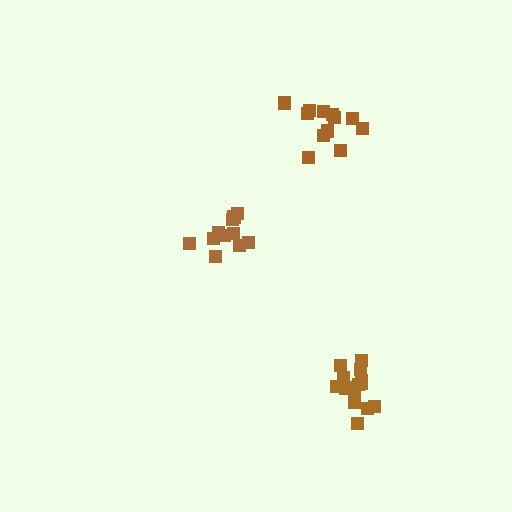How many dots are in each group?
Group 1: 12 dots, Group 2: 12 dots, Group 3: 15 dots (39 total).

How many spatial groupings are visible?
There are 3 spatial groupings.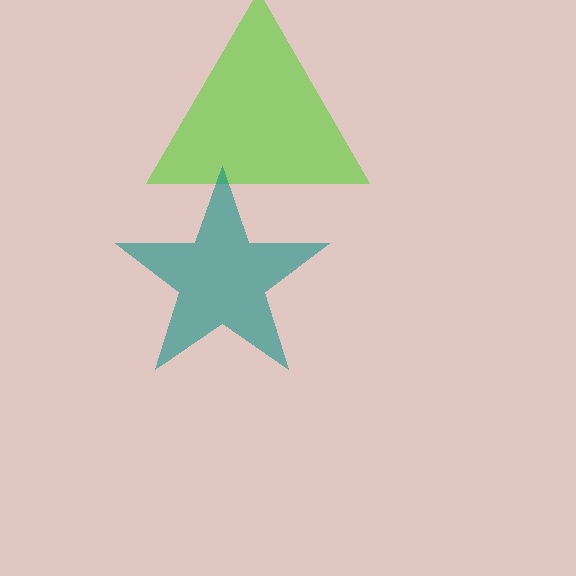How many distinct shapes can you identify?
There are 2 distinct shapes: a lime triangle, a teal star.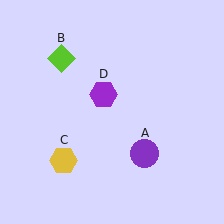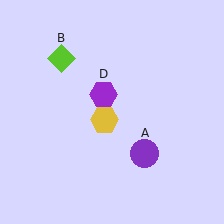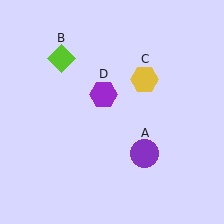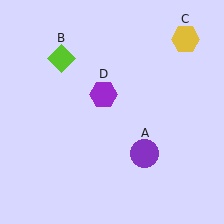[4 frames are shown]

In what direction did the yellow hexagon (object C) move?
The yellow hexagon (object C) moved up and to the right.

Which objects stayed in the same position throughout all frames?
Purple circle (object A) and lime diamond (object B) and purple hexagon (object D) remained stationary.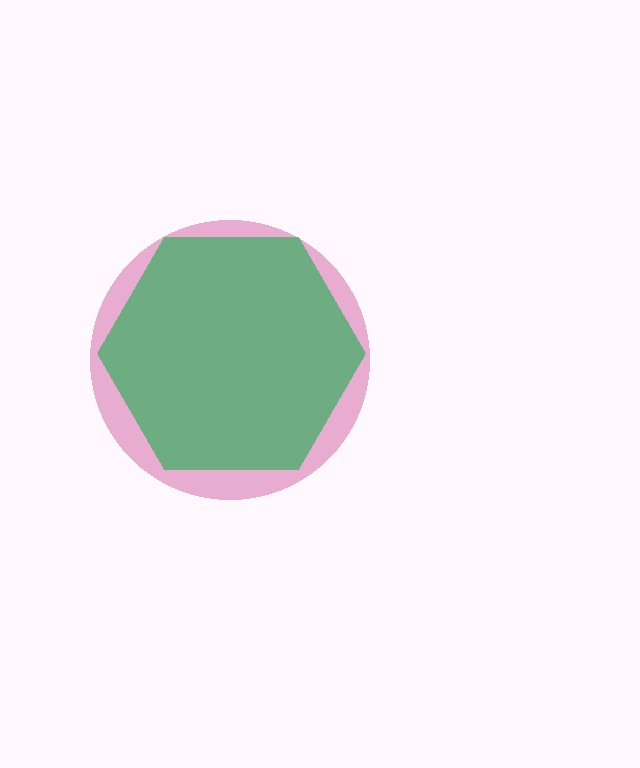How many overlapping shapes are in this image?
There are 2 overlapping shapes in the image.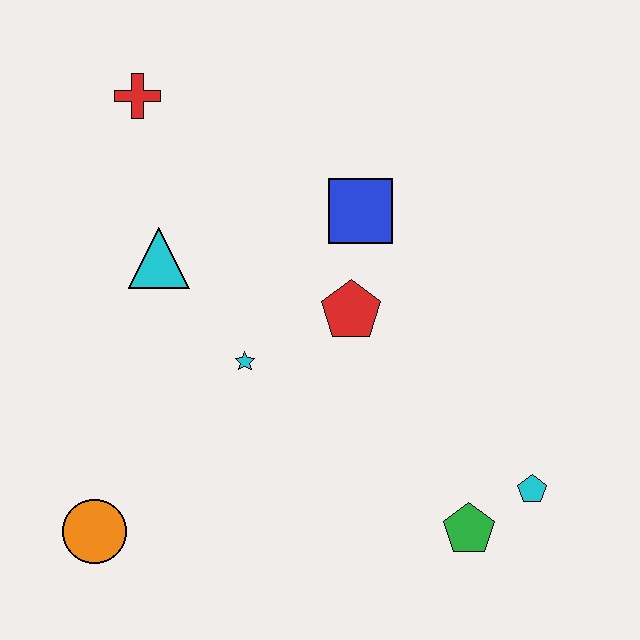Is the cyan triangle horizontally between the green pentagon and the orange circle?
Yes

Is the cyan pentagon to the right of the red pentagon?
Yes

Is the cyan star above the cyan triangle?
No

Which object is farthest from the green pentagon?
The red cross is farthest from the green pentagon.